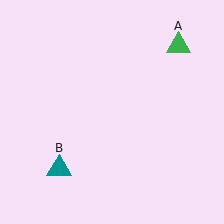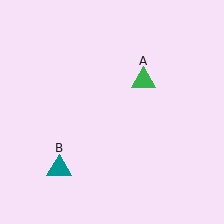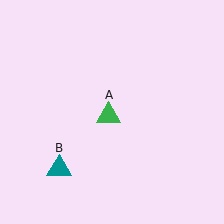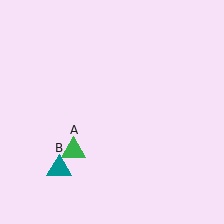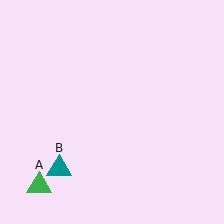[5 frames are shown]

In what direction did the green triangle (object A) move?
The green triangle (object A) moved down and to the left.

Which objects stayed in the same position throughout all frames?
Teal triangle (object B) remained stationary.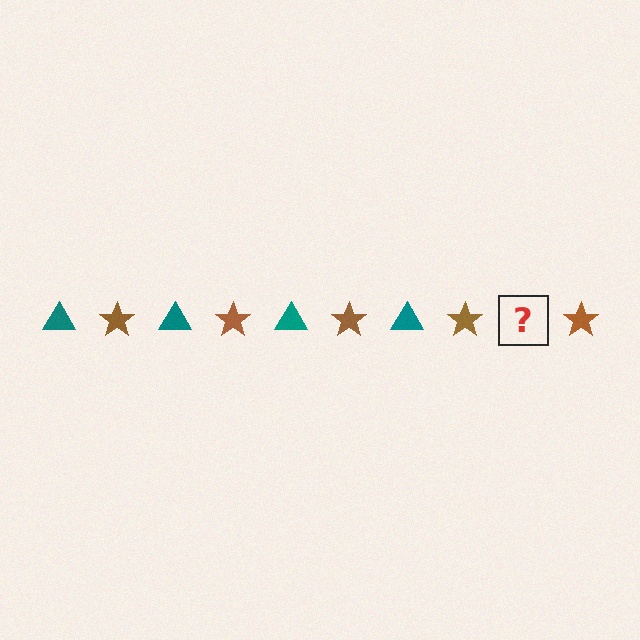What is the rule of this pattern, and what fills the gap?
The rule is that the pattern alternates between teal triangle and brown star. The gap should be filled with a teal triangle.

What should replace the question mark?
The question mark should be replaced with a teal triangle.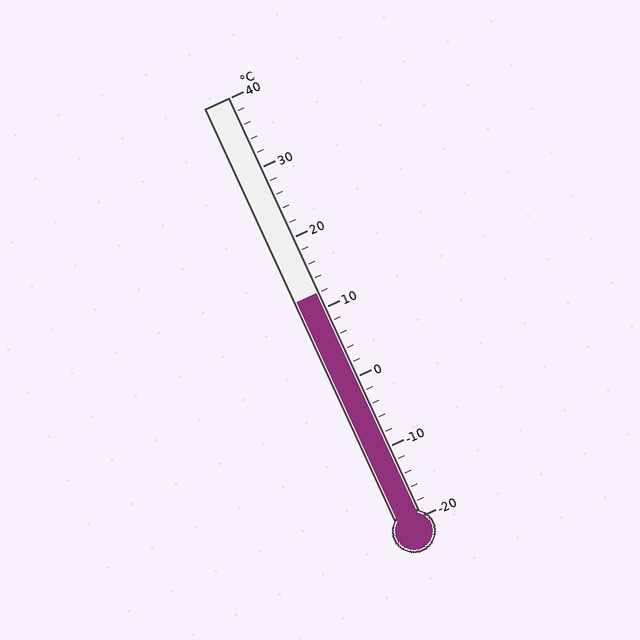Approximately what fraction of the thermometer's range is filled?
The thermometer is filled to approximately 55% of its range.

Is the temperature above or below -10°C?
The temperature is above -10°C.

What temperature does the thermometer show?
The thermometer shows approximately 12°C.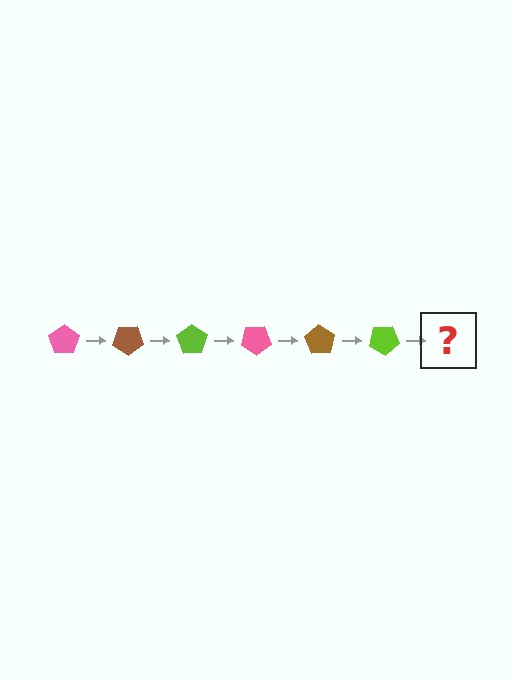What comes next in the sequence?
The next element should be a pink pentagon, rotated 210 degrees from the start.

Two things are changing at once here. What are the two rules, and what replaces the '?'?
The two rules are that it rotates 35 degrees each step and the color cycles through pink, brown, and lime. The '?' should be a pink pentagon, rotated 210 degrees from the start.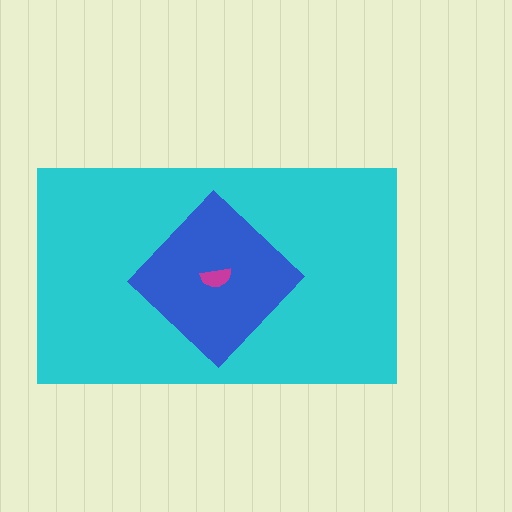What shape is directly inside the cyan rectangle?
The blue diamond.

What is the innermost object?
The magenta semicircle.